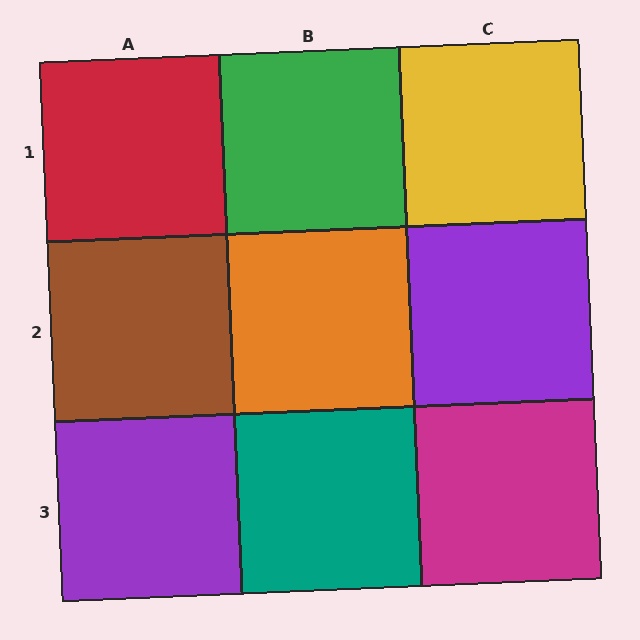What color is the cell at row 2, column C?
Purple.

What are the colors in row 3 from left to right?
Purple, teal, magenta.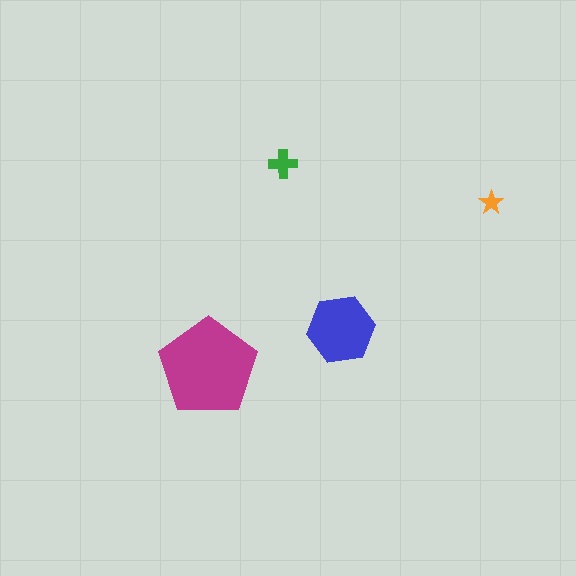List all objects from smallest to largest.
The orange star, the green cross, the blue hexagon, the magenta pentagon.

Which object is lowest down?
The magenta pentagon is bottommost.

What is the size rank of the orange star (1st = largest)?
4th.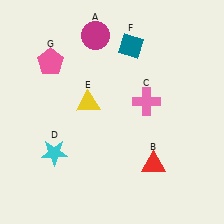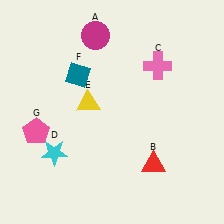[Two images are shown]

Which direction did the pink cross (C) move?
The pink cross (C) moved up.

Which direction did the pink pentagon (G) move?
The pink pentagon (G) moved down.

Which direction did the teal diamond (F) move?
The teal diamond (F) moved left.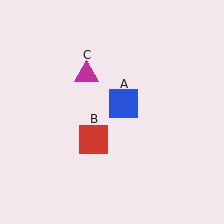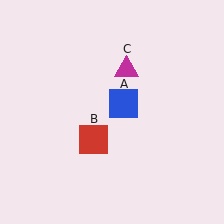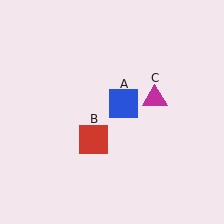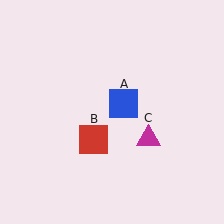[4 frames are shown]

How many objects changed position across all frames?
1 object changed position: magenta triangle (object C).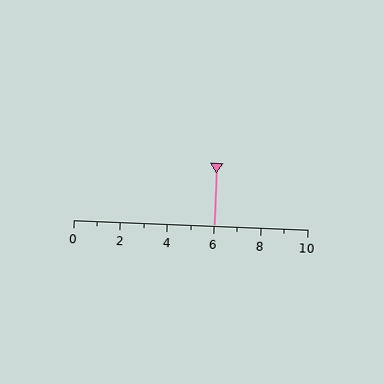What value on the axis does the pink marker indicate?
The marker indicates approximately 6.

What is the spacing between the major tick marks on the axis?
The major ticks are spaced 2 apart.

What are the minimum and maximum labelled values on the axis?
The axis runs from 0 to 10.